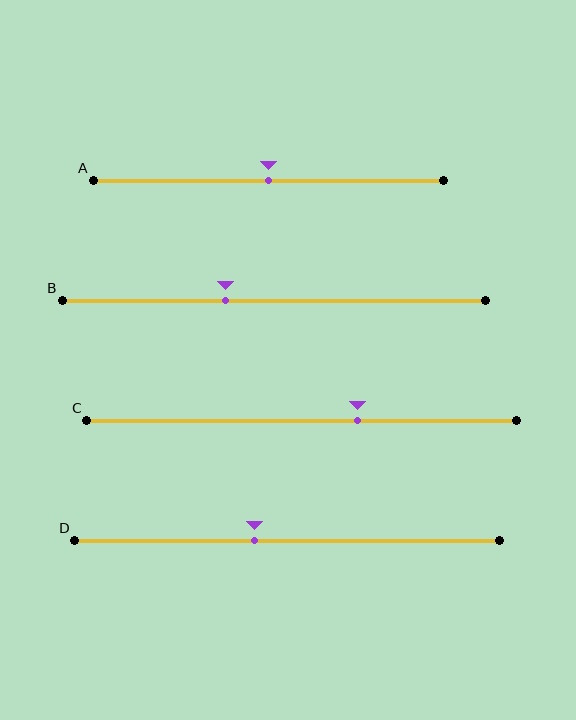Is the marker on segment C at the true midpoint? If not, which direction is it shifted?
No, the marker on segment C is shifted to the right by about 13% of the segment length.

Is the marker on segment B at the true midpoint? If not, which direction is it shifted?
No, the marker on segment B is shifted to the left by about 12% of the segment length.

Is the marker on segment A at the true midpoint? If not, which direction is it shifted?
Yes, the marker on segment A is at the true midpoint.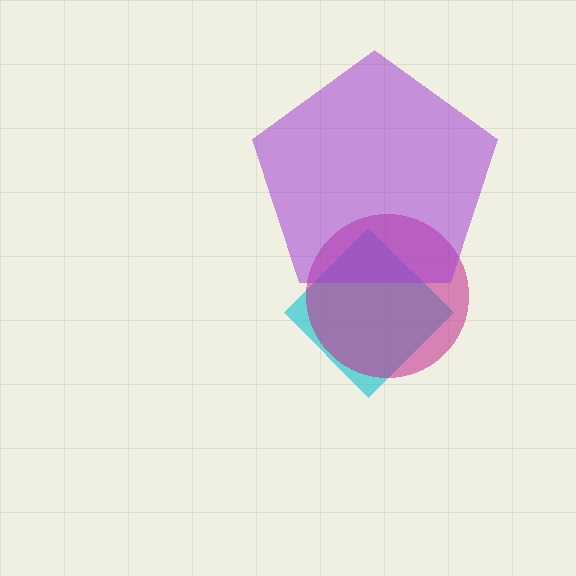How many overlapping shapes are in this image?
There are 3 overlapping shapes in the image.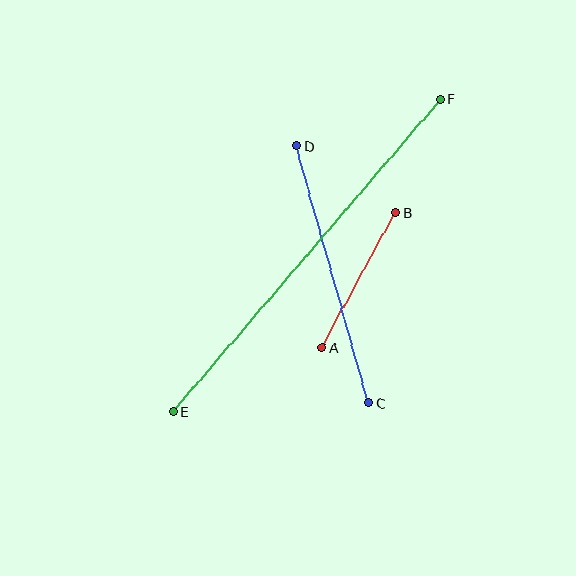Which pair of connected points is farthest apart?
Points E and F are farthest apart.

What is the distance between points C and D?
The distance is approximately 267 pixels.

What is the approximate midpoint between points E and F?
The midpoint is at approximately (307, 255) pixels.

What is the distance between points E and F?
The distance is approximately 411 pixels.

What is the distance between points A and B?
The distance is approximately 154 pixels.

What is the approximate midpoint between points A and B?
The midpoint is at approximately (359, 280) pixels.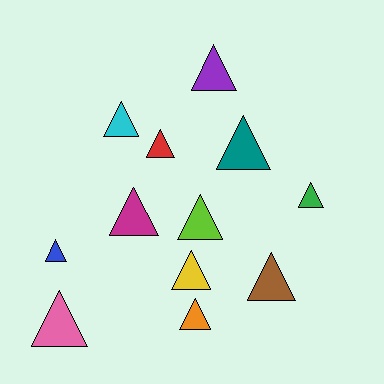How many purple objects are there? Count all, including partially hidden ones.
There is 1 purple object.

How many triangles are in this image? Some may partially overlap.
There are 12 triangles.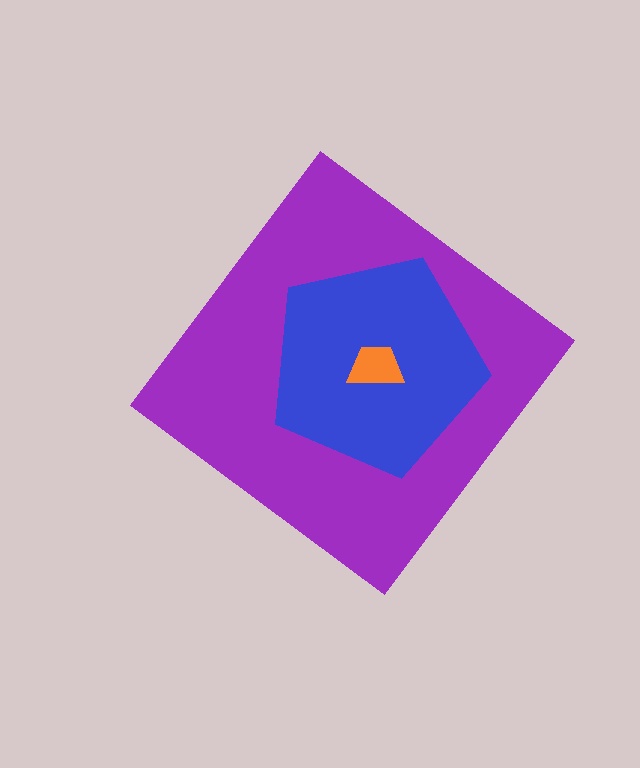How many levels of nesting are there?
3.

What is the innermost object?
The orange trapezoid.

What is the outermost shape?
The purple diamond.